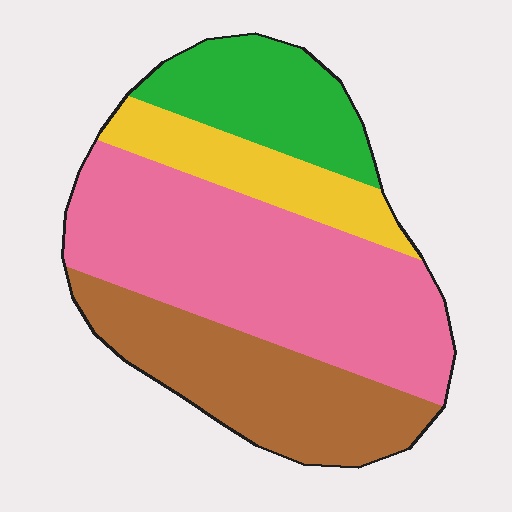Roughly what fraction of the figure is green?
Green takes up about one sixth (1/6) of the figure.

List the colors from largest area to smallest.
From largest to smallest: pink, brown, green, yellow.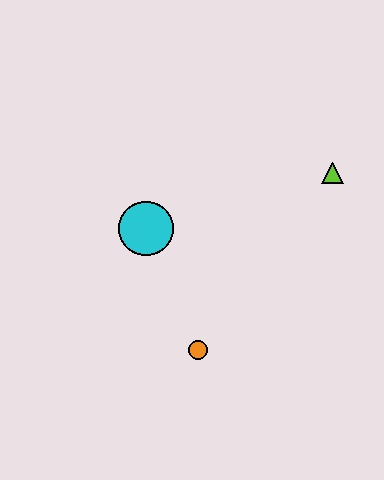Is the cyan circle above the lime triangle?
No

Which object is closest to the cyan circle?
The orange circle is closest to the cyan circle.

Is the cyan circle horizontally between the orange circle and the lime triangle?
No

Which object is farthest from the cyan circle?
The lime triangle is farthest from the cyan circle.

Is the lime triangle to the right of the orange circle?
Yes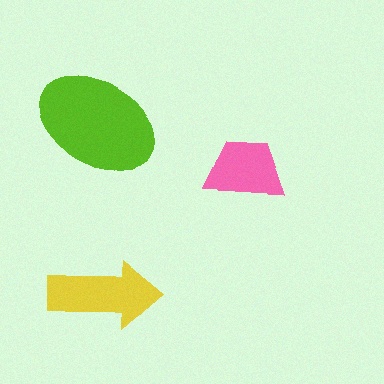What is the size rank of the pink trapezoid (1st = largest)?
3rd.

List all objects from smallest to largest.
The pink trapezoid, the yellow arrow, the lime ellipse.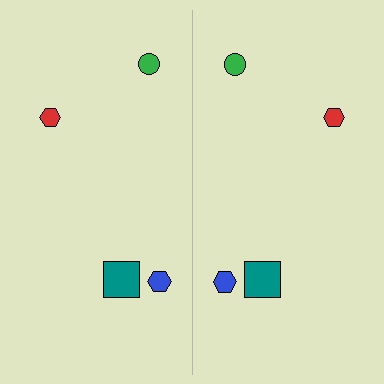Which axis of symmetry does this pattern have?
The pattern has a vertical axis of symmetry running through the center of the image.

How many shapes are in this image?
There are 8 shapes in this image.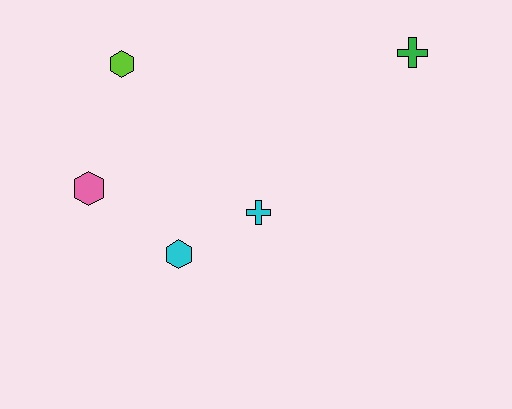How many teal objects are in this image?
There are no teal objects.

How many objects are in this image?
There are 5 objects.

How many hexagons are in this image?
There are 3 hexagons.